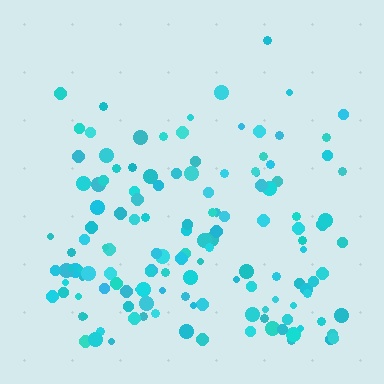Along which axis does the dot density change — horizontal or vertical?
Vertical.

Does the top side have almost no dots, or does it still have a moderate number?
Still a moderate number, just noticeably fewer than the bottom.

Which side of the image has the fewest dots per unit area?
The top.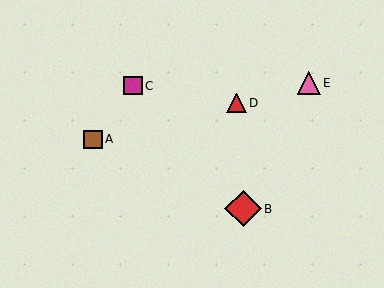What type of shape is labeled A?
Shape A is a brown square.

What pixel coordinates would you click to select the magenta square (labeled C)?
Click at (133, 86) to select the magenta square C.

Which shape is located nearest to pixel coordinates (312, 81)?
The pink triangle (labeled E) at (309, 83) is nearest to that location.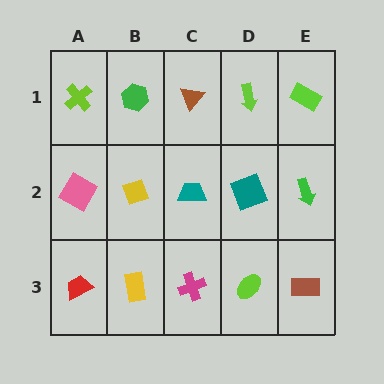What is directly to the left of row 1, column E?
A lime arrow.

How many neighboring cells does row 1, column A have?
2.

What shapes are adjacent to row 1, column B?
A yellow diamond (row 2, column B), a lime cross (row 1, column A), a brown triangle (row 1, column C).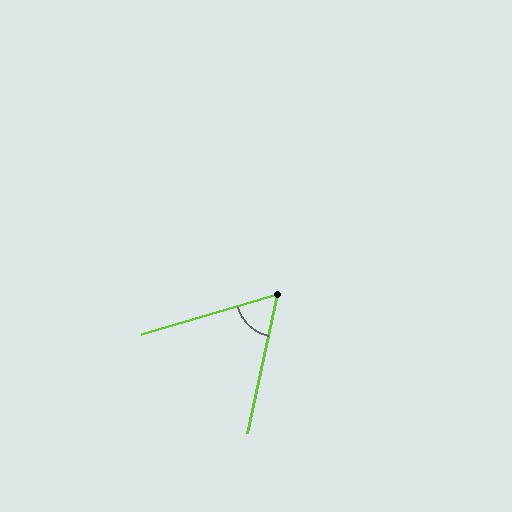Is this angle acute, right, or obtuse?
It is acute.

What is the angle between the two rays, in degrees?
Approximately 61 degrees.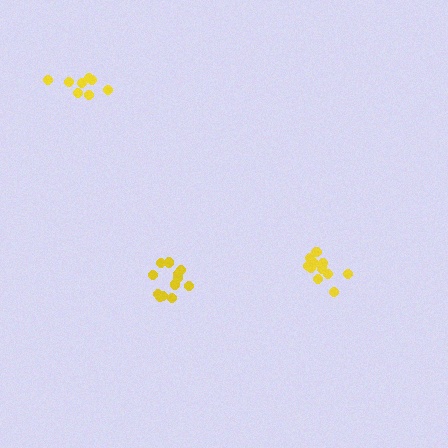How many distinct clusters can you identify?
There are 3 distinct clusters.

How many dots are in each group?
Group 1: 11 dots, Group 2: 8 dots, Group 3: 12 dots (31 total).